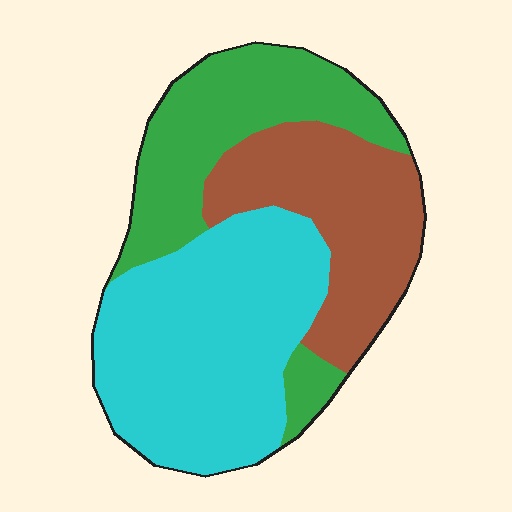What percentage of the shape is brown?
Brown takes up about one quarter (1/4) of the shape.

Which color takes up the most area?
Cyan, at roughly 45%.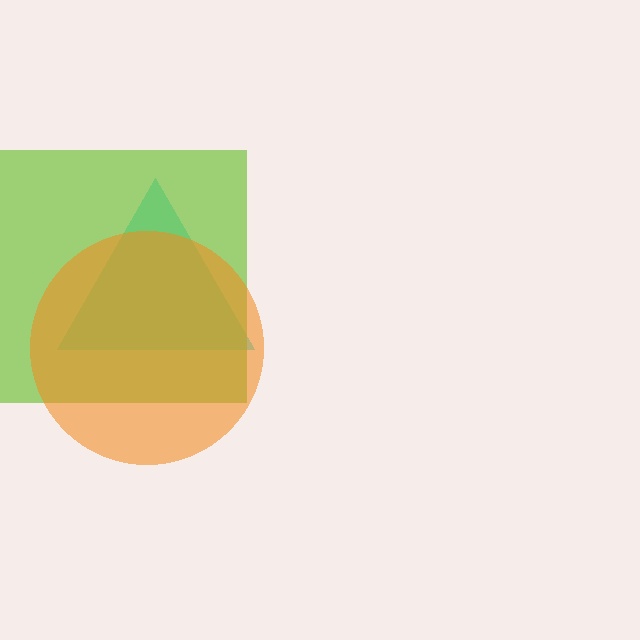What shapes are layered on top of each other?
The layered shapes are: a cyan triangle, a lime square, an orange circle.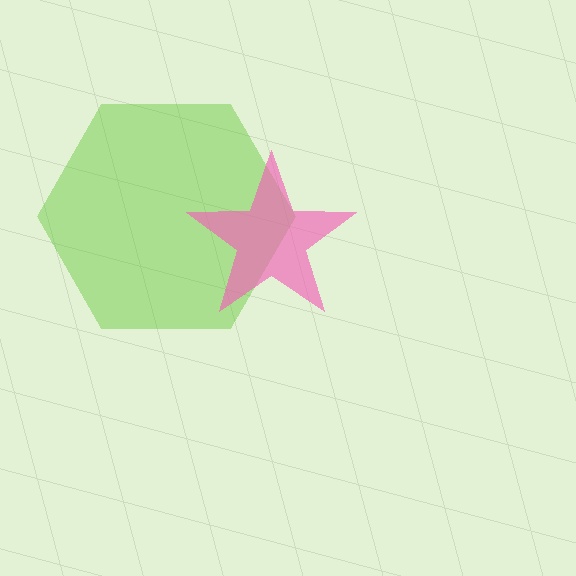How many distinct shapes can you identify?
There are 2 distinct shapes: a lime hexagon, a pink star.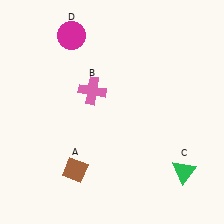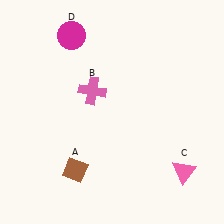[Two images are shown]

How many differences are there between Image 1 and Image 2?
There is 1 difference between the two images.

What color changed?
The triangle (C) changed from green in Image 1 to pink in Image 2.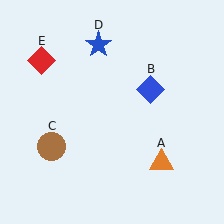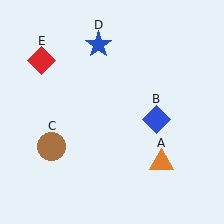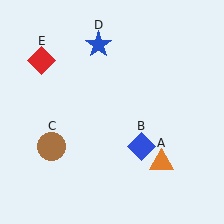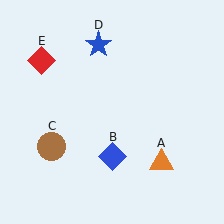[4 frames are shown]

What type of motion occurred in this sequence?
The blue diamond (object B) rotated clockwise around the center of the scene.